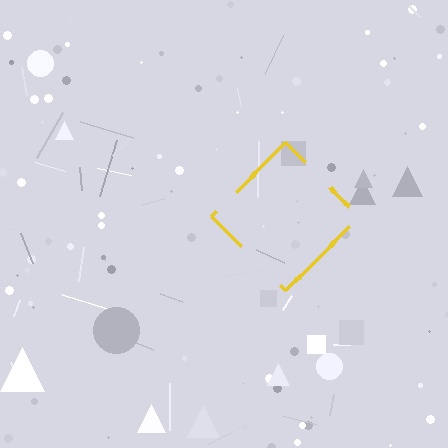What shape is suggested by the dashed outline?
The dashed outline suggests a diamond.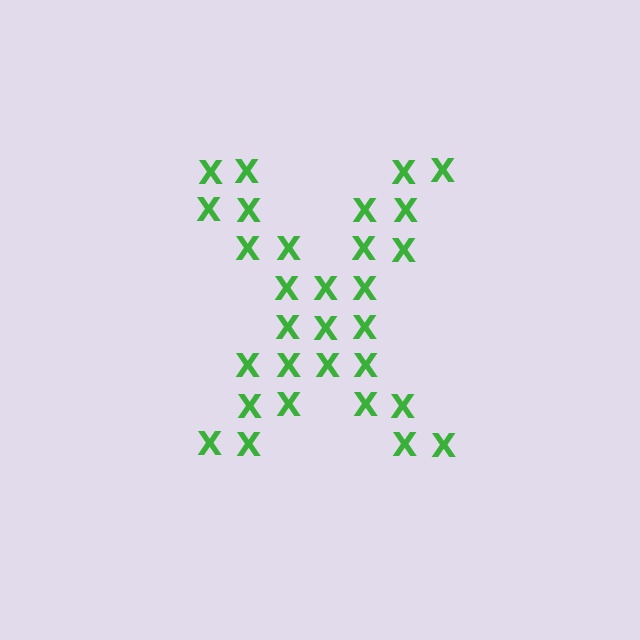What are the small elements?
The small elements are letter X's.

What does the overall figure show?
The overall figure shows the letter X.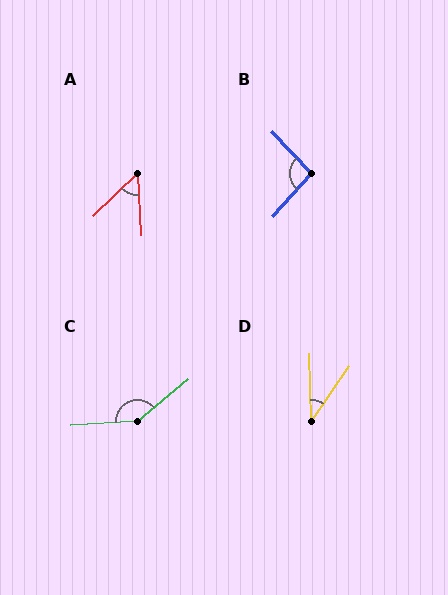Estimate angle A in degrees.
Approximately 49 degrees.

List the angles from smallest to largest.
D (36°), A (49°), B (96°), C (143°).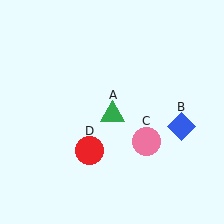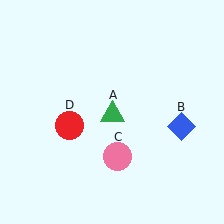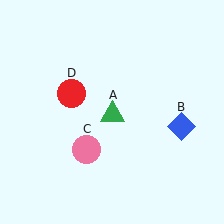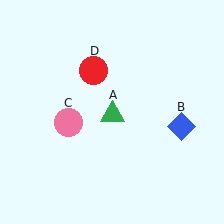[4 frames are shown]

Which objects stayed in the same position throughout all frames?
Green triangle (object A) and blue diamond (object B) remained stationary.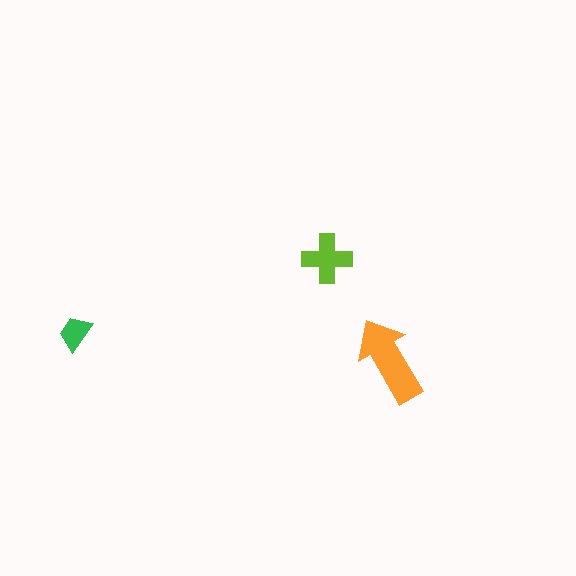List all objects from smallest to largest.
The green trapezoid, the lime cross, the orange arrow.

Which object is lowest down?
The orange arrow is bottommost.